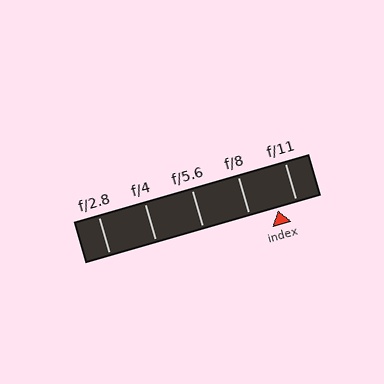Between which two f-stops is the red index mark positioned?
The index mark is between f/8 and f/11.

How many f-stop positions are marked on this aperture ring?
There are 5 f-stop positions marked.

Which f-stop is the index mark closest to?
The index mark is closest to f/11.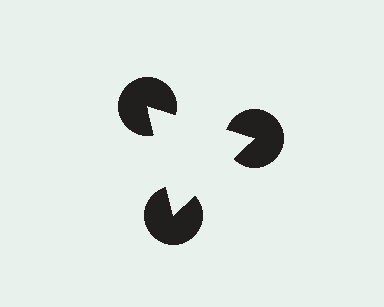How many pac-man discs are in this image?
There are 3 — one at each vertex of the illusory triangle.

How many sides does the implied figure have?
3 sides.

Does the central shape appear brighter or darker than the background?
It typically appears slightly brighter than the background, even though no actual brightness change is drawn.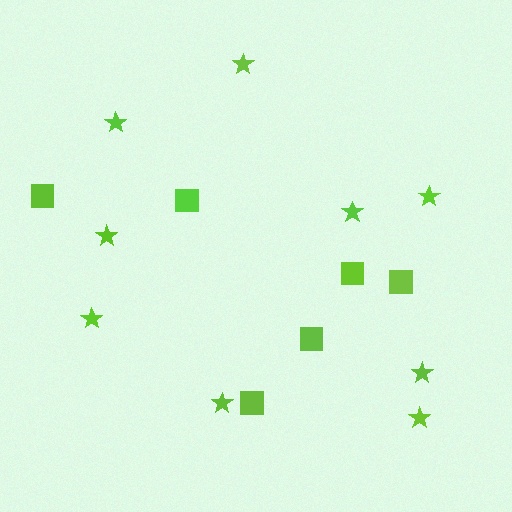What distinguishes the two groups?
There are 2 groups: one group of stars (9) and one group of squares (6).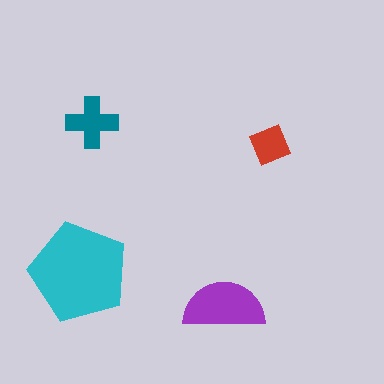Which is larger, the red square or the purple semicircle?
The purple semicircle.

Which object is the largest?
The cyan pentagon.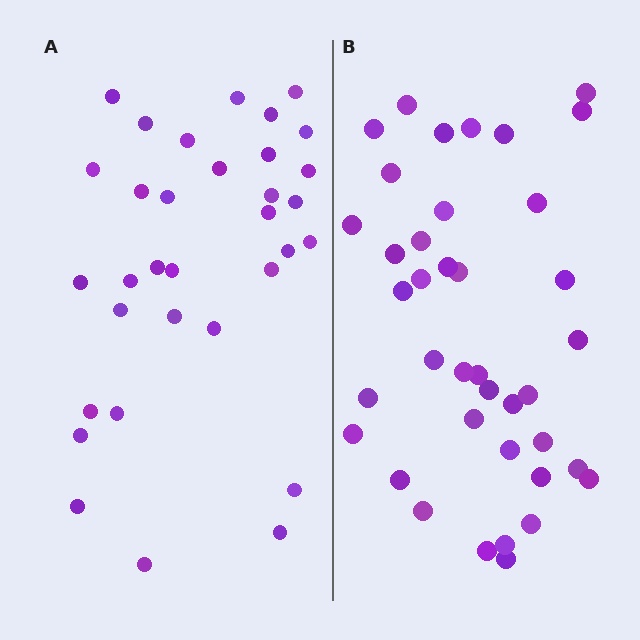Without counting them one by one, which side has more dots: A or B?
Region B (the right region) has more dots.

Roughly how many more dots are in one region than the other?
Region B has about 6 more dots than region A.